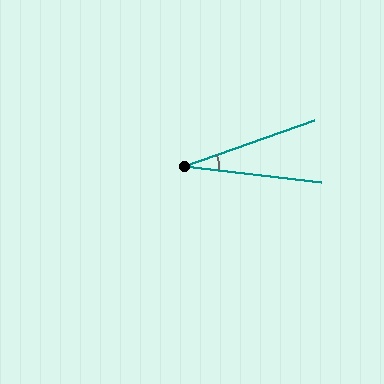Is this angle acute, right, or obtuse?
It is acute.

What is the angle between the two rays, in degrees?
Approximately 26 degrees.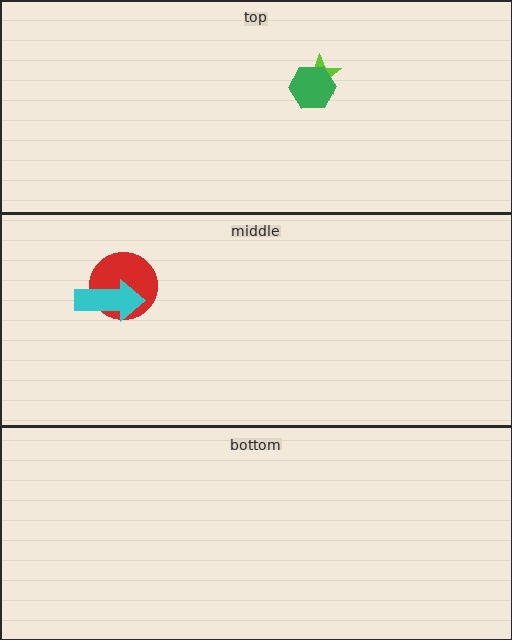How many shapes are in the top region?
2.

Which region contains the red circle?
The middle region.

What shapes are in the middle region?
The red circle, the cyan arrow.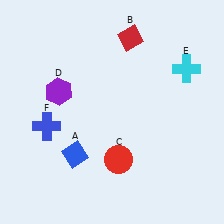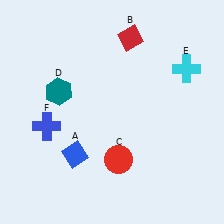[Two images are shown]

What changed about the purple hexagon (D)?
In Image 1, D is purple. In Image 2, it changed to teal.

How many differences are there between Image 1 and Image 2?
There is 1 difference between the two images.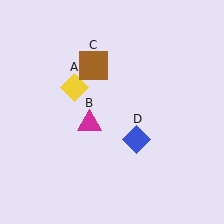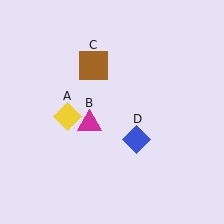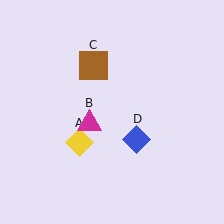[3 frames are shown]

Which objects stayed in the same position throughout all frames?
Magenta triangle (object B) and brown square (object C) and blue diamond (object D) remained stationary.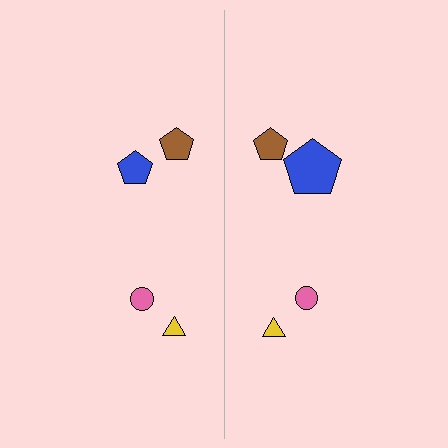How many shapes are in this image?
There are 8 shapes in this image.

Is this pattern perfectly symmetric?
No, the pattern is not perfectly symmetric. The blue pentagon on the right side has a different size than its mirror counterpart.